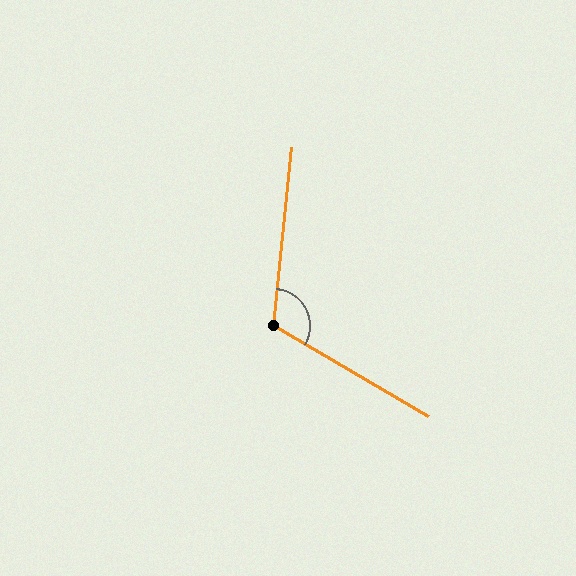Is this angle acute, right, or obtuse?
It is obtuse.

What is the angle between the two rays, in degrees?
Approximately 115 degrees.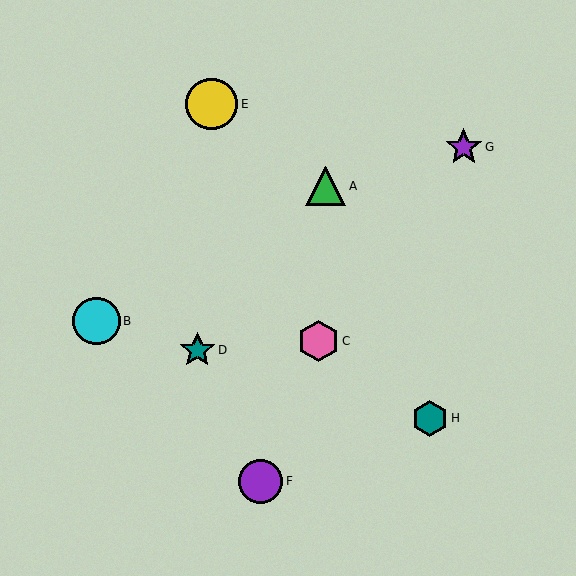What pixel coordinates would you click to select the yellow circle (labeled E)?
Click at (212, 104) to select the yellow circle E.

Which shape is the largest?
The yellow circle (labeled E) is the largest.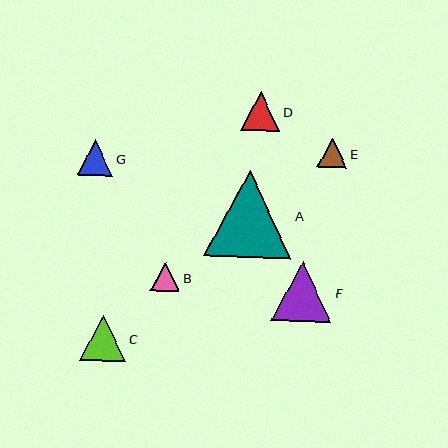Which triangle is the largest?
Triangle A is the largest with a size of approximately 87 pixels.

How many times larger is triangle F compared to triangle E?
Triangle F is approximately 2.0 times the size of triangle E.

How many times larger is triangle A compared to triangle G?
Triangle A is approximately 2.5 times the size of triangle G.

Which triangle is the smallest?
Triangle B is the smallest with a size of approximately 29 pixels.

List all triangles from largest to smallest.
From largest to smallest: A, F, C, D, G, E, B.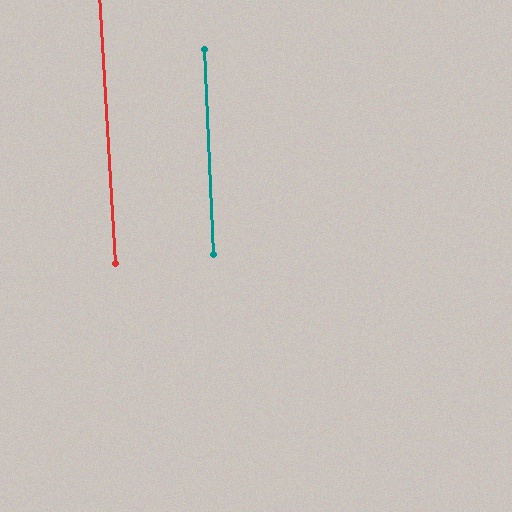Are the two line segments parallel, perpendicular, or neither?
Parallel — their directions differ by only 0.9°.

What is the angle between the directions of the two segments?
Approximately 1 degree.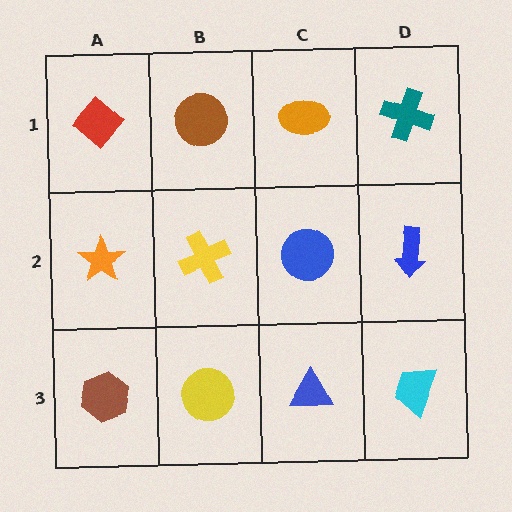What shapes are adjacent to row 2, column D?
A teal cross (row 1, column D), a cyan trapezoid (row 3, column D), a blue circle (row 2, column C).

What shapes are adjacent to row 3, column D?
A blue arrow (row 2, column D), a blue triangle (row 3, column C).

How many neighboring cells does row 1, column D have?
2.